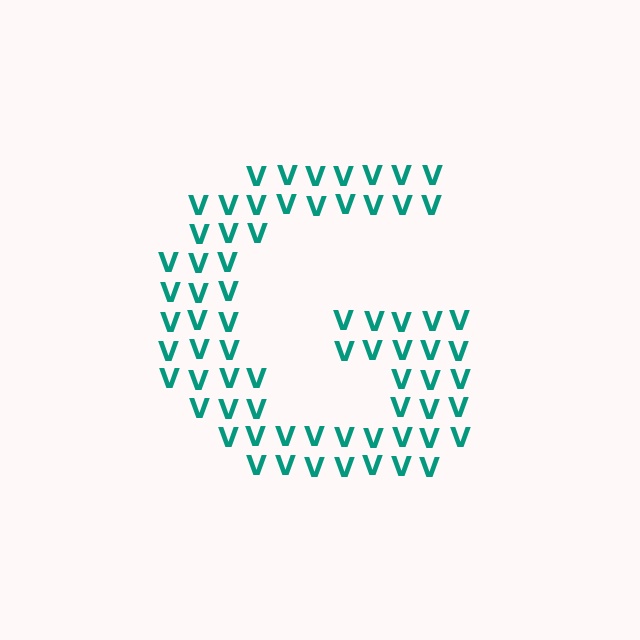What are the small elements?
The small elements are letter V's.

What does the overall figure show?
The overall figure shows the letter G.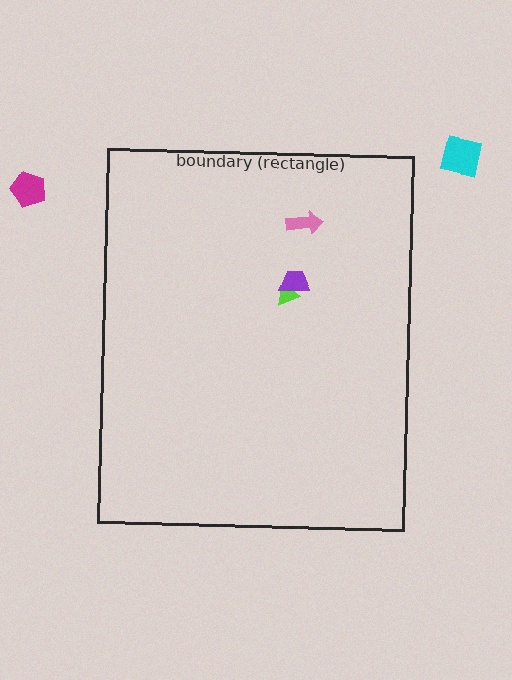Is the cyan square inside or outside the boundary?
Outside.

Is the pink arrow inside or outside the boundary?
Inside.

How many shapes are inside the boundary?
3 inside, 2 outside.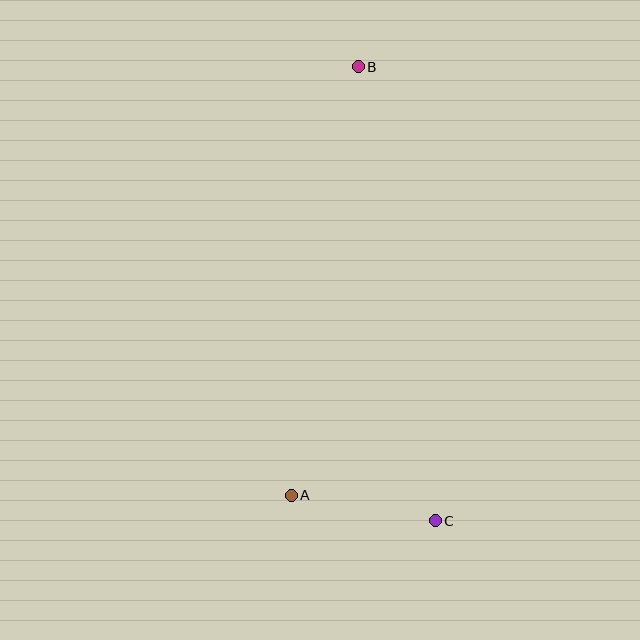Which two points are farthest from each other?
Points B and C are farthest from each other.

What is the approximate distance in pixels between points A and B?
The distance between A and B is approximately 434 pixels.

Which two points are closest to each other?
Points A and C are closest to each other.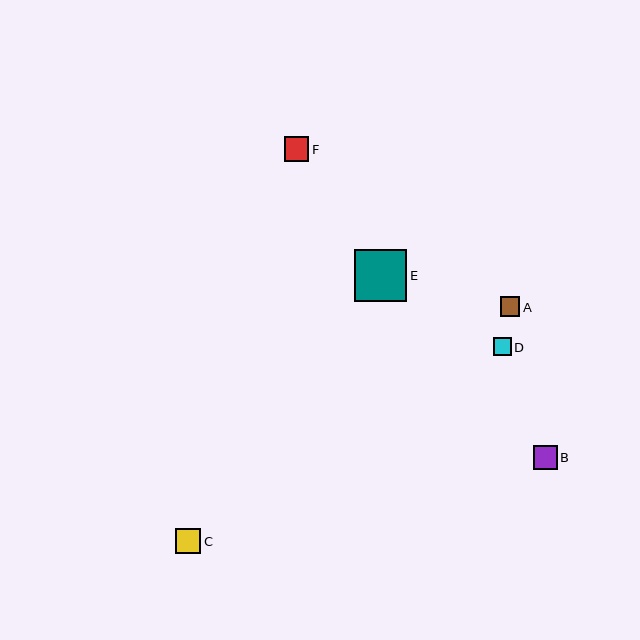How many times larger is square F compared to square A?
Square F is approximately 1.3 times the size of square A.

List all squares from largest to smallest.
From largest to smallest: E, C, F, B, A, D.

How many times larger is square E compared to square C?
Square E is approximately 2.1 times the size of square C.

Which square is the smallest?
Square D is the smallest with a size of approximately 18 pixels.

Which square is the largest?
Square E is the largest with a size of approximately 52 pixels.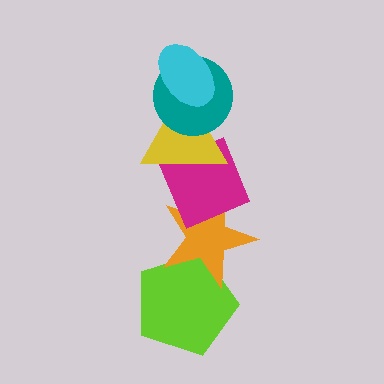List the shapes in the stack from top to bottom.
From top to bottom: the cyan ellipse, the teal circle, the yellow triangle, the magenta diamond, the orange star, the lime pentagon.